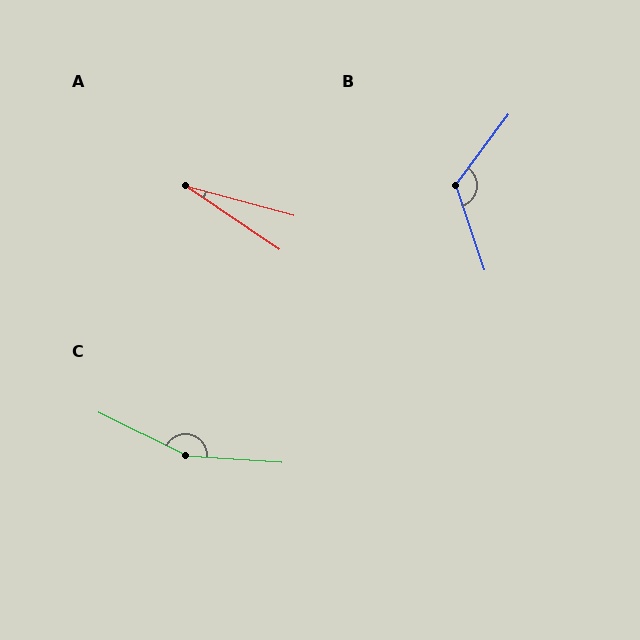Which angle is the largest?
C, at approximately 158 degrees.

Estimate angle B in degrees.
Approximately 125 degrees.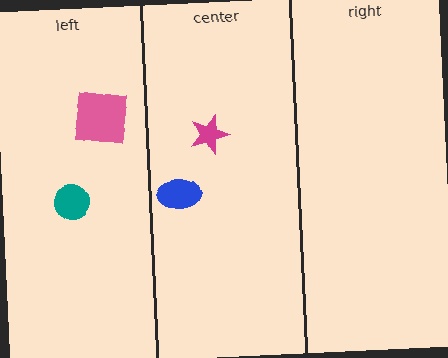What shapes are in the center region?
The blue ellipse, the magenta star.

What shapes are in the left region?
The pink square, the teal circle.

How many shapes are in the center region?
2.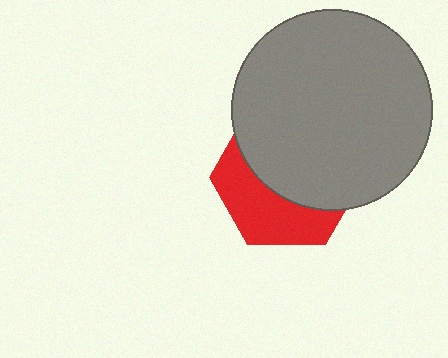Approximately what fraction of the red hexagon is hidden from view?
Roughly 60% of the red hexagon is hidden behind the gray circle.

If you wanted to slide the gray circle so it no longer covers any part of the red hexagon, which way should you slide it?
Slide it up — that is the most direct way to separate the two shapes.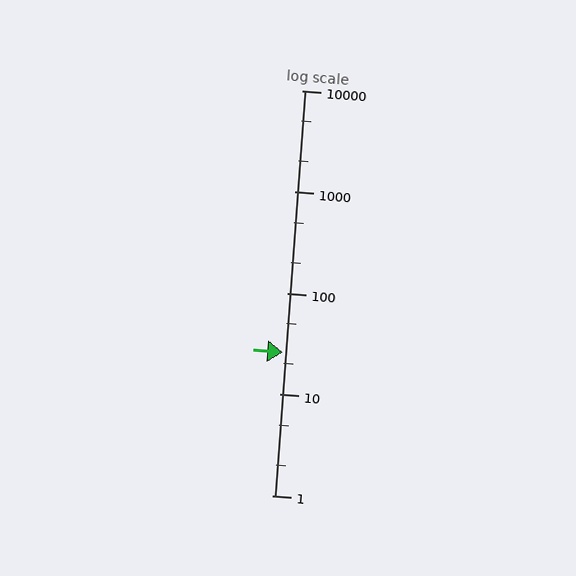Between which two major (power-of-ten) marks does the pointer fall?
The pointer is between 10 and 100.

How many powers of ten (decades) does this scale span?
The scale spans 4 decades, from 1 to 10000.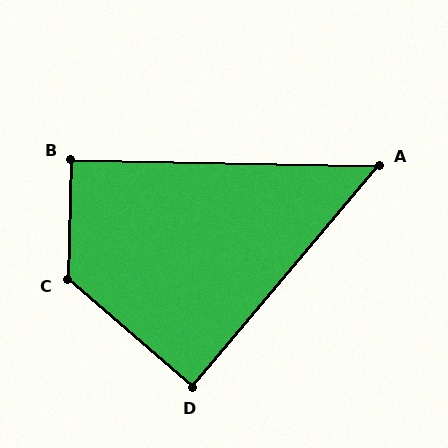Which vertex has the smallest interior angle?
A, at approximately 51 degrees.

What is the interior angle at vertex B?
Approximately 91 degrees (approximately right).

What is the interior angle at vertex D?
Approximately 89 degrees (approximately right).